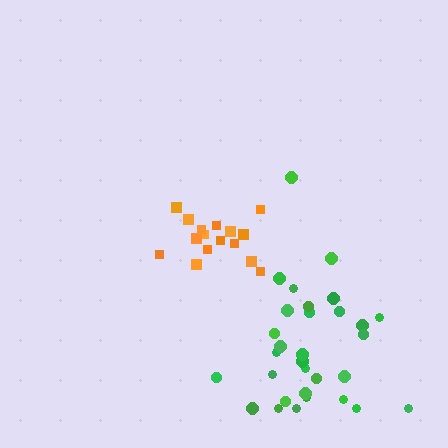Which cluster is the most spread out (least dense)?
Green.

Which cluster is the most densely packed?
Orange.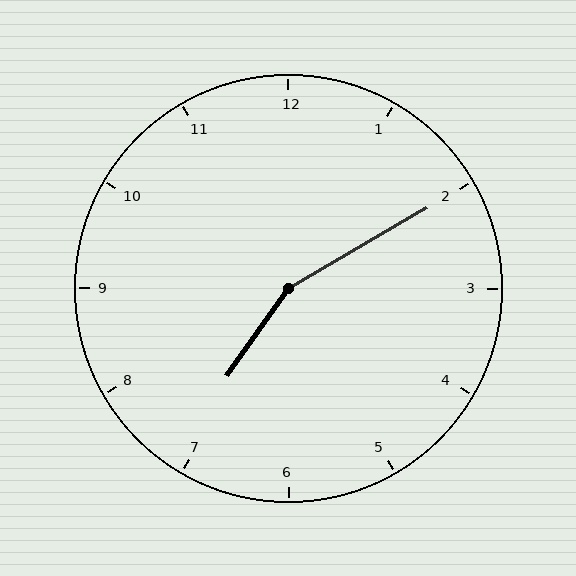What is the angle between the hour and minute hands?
Approximately 155 degrees.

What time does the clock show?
7:10.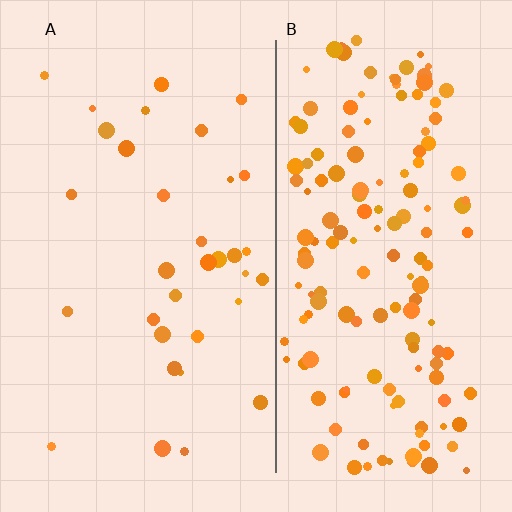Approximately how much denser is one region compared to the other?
Approximately 4.5× — region B over region A.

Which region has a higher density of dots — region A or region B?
B (the right).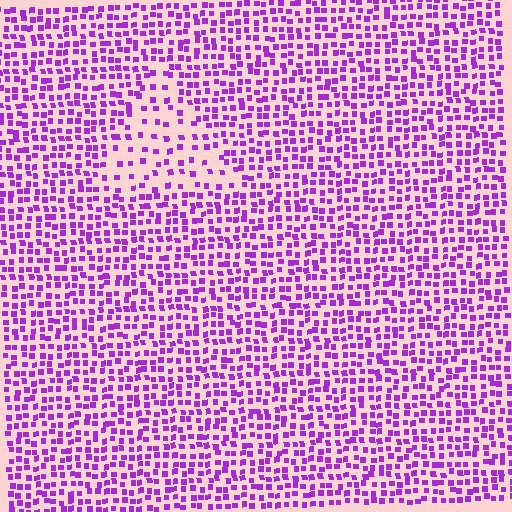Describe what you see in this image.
The image contains small purple elements arranged at two different densities. A triangle-shaped region is visible where the elements are less densely packed than the surrounding area.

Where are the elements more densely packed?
The elements are more densely packed outside the triangle boundary.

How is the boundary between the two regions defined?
The boundary is defined by a change in element density (approximately 2.2x ratio). All elements are the same color, size, and shape.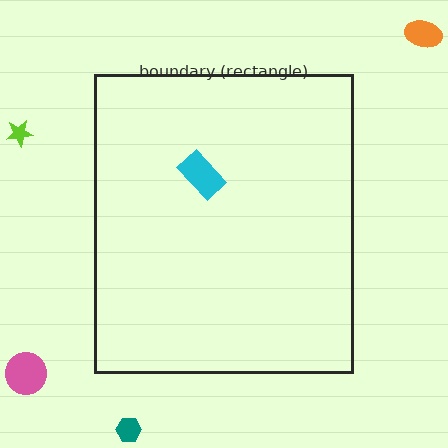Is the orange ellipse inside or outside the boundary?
Outside.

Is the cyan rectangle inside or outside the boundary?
Inside.